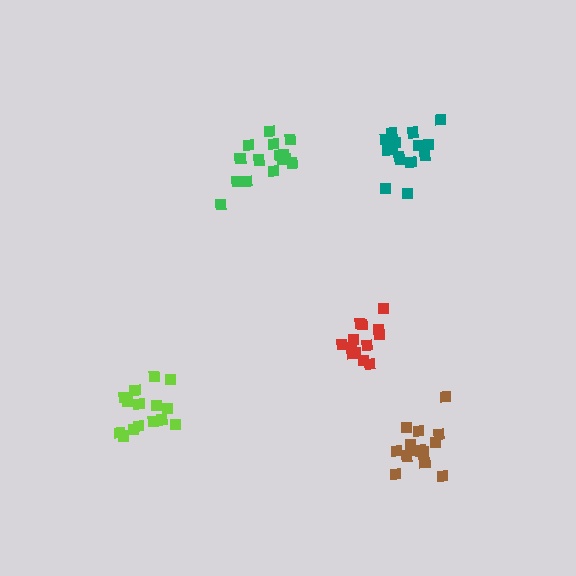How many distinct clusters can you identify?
There are 5 distinct clusters.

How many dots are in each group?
Group 1: 13 dots, Group 2: 15 dots, Group 3: 15 dots, Group 4: 14 dots, Group 5: 15 dots (72 total).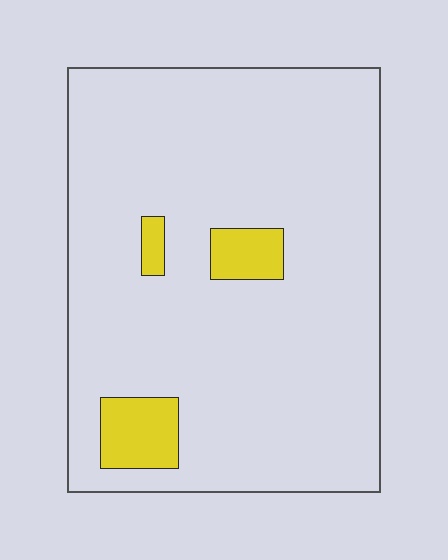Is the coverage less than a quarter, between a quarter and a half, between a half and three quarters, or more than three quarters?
Less than a quarter.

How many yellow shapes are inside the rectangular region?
3.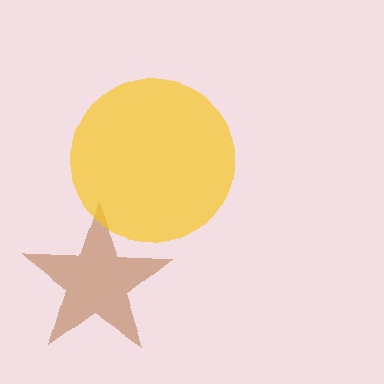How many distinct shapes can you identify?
There are 2 distinct shapes: a brown star, a yellow circle.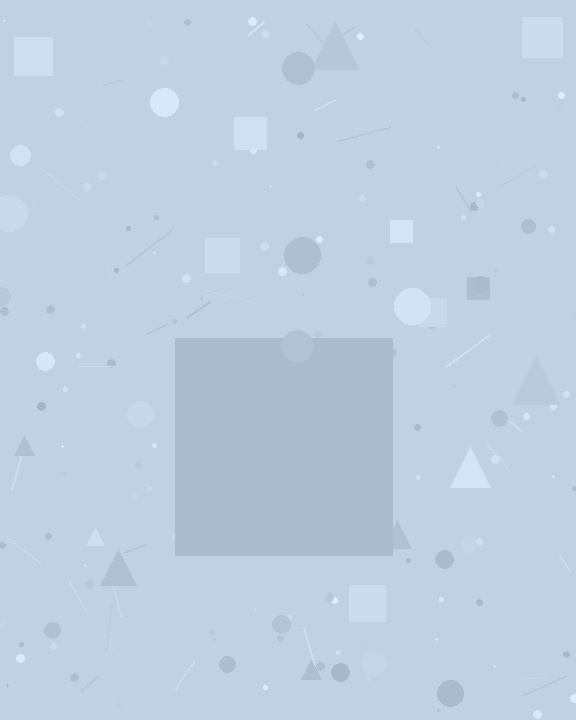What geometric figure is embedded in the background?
A square is embedded in the background.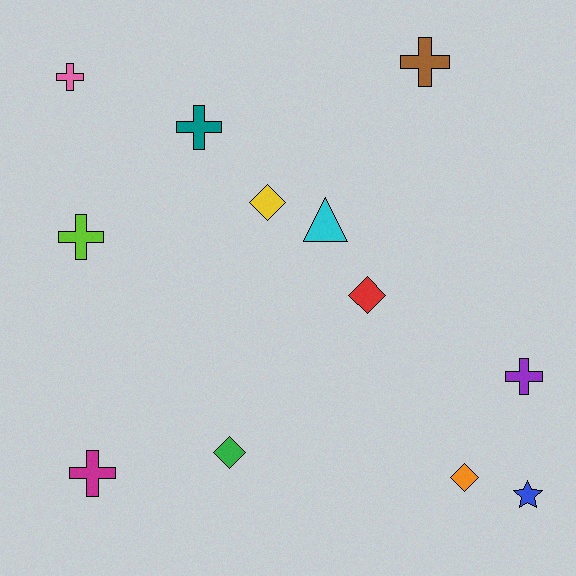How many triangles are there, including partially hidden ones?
There is 1 triangle.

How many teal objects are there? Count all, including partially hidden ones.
There is 1 teal object.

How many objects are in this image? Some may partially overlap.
There are 12 objects.